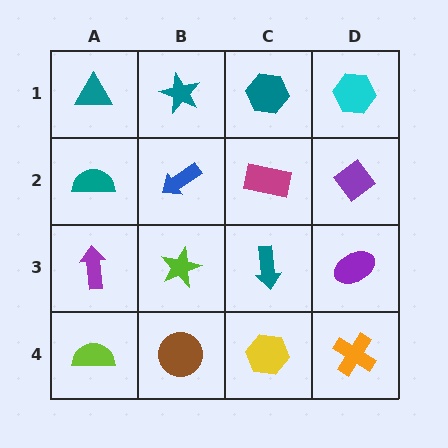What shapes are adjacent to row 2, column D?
A cyan hexagon (row 1, column D), a purple ellipse (row 3, column D), a magenta rectangle (row 2, column C).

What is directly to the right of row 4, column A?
A brown circle.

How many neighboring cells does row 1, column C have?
3.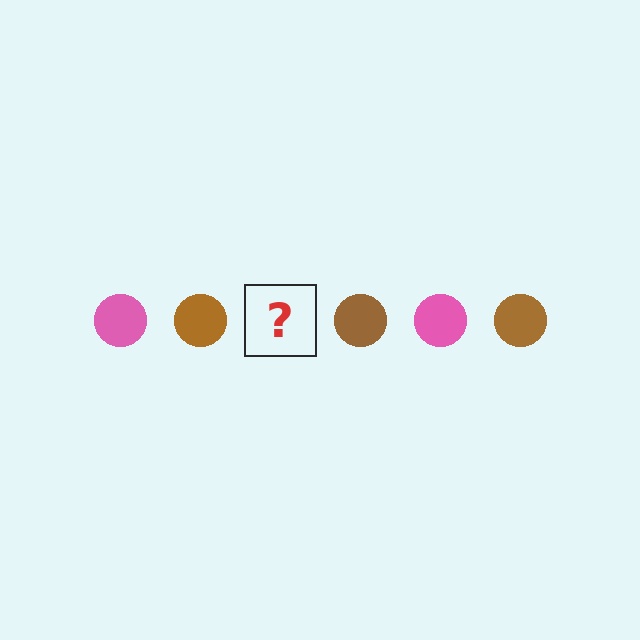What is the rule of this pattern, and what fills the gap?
The rule is that the pattern cycles through pink, brown circles. The gap should be filled with a pink circle.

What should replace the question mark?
The question mark should be replaced with a pink circle.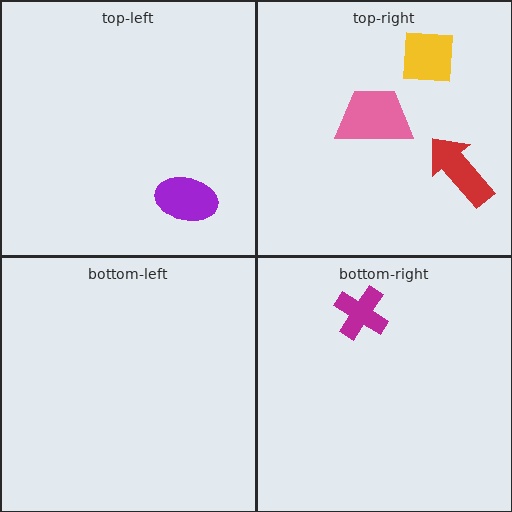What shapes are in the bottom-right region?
The magenta cross.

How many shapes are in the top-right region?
3.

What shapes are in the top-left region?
The purple ellipse.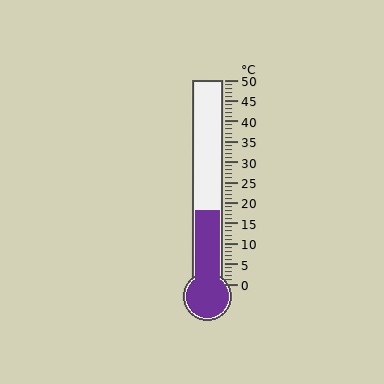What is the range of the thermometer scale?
The thermometer scale ranges from 0°C to 50°C.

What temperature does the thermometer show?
The thermometer shows approximately 18°C.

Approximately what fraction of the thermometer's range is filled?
The thermometer is filled to approximately 35% of its range.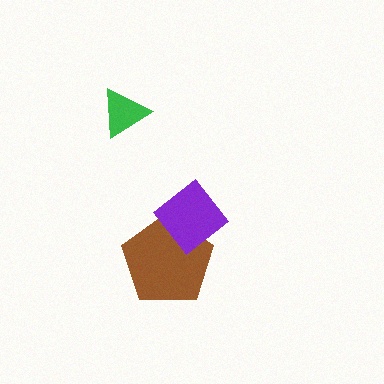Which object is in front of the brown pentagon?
The purple diamond is in front of the brown pentagon.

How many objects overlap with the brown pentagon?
1 object overlaps with the brown pentagon.